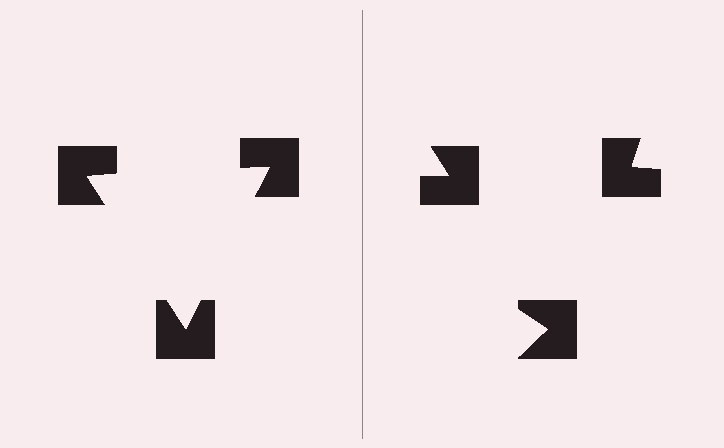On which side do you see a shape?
An illusory triangle appears on the left side. On the right side the wedge cuts are rotated, so no coherent shape forms.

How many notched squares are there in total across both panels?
6 — 3 on each side.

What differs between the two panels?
The notched squares are positioned identically on both sides; only the wedge orientations differ. On the left they align to a triangle; on the right they are misaligned.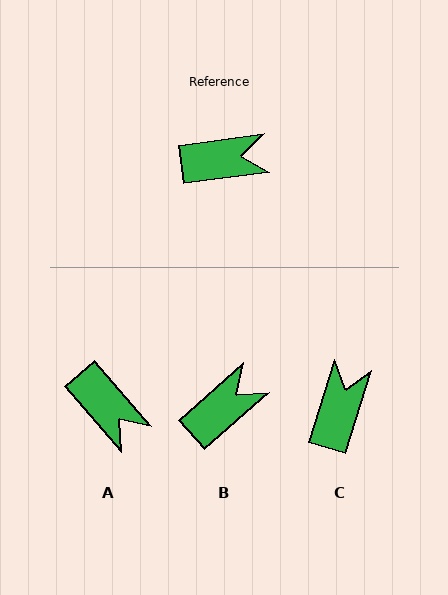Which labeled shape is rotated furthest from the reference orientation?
C, about 65 degrees away.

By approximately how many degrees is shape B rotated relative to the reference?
Approximately 34 degrees counter-clockwise.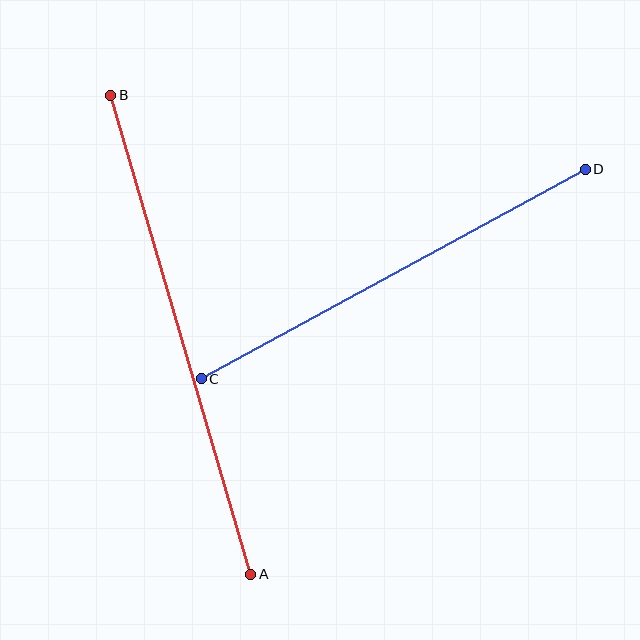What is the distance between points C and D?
The distance is approximately 438 pixels.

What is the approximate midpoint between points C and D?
The midpoint is at approximately (393, 274) pixels.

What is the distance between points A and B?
The distance is approximately 499 pixels.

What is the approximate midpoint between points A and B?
The midpoint is at approximately (181, 335) pixels.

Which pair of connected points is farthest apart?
Points A and B are farthest apart.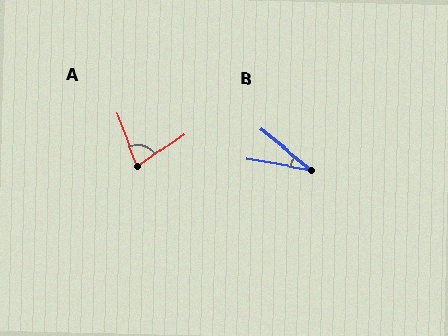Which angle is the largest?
A, at approximately 76 degrees.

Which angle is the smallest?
B, at approximately 29 degrees.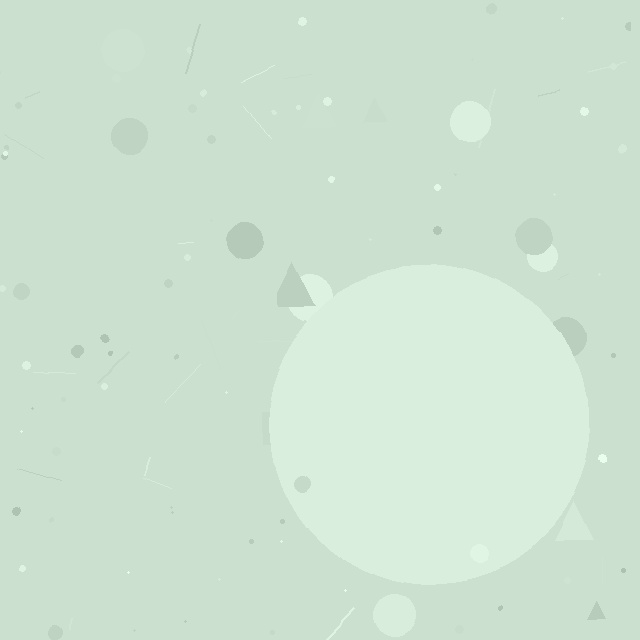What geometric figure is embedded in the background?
A circle is embedded in the background.